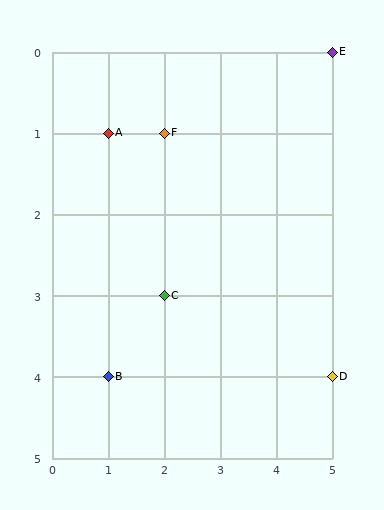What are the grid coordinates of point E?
Point E is at grid coordinates (5, 0).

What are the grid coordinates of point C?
Point C is at grid coordinates (2, 3).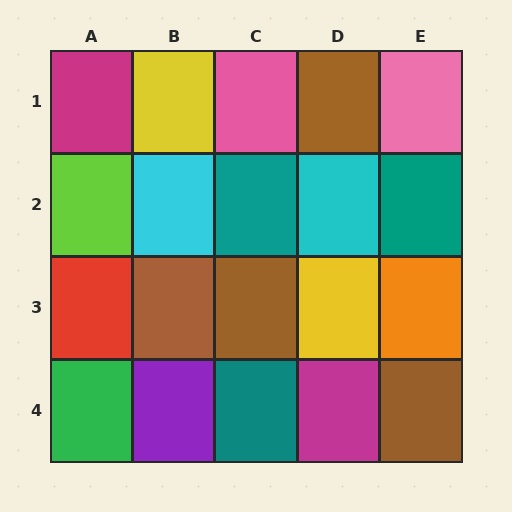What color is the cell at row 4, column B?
Purple.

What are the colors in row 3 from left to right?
Red, brown, brown, yellow, orange.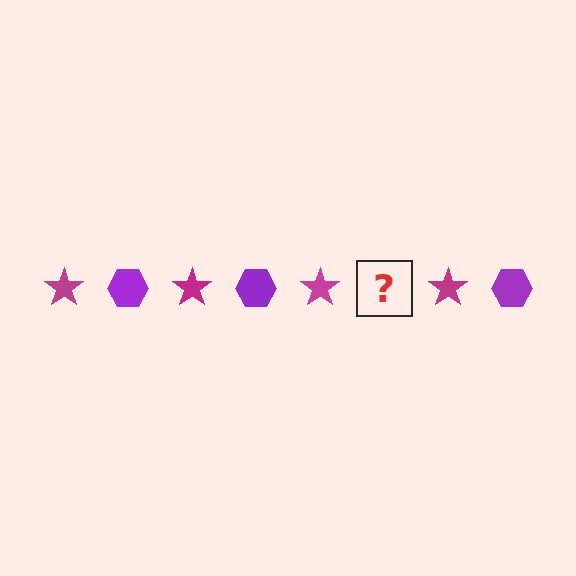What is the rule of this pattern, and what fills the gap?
The rule is that the pattern alternates between magenta star and purple hexagon. The gap should be filled with a purple hexagon.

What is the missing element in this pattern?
The missing element is a purple hexagon.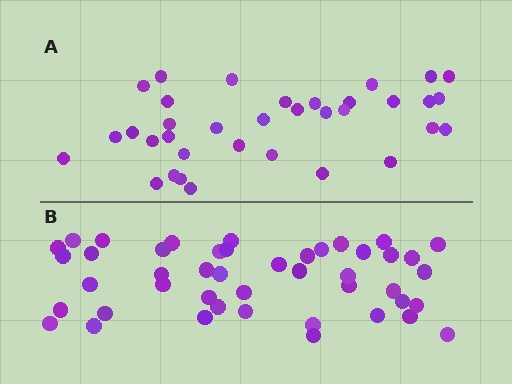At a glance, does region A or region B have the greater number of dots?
Region B (the bottom region) has more dots.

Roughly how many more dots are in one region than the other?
Region B has roughly 10 or so more dots than region A.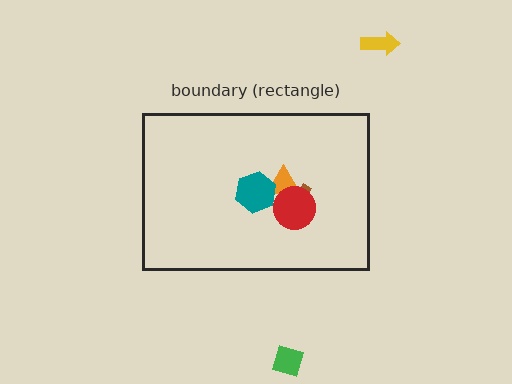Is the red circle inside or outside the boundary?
Inside.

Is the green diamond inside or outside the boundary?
Outside.